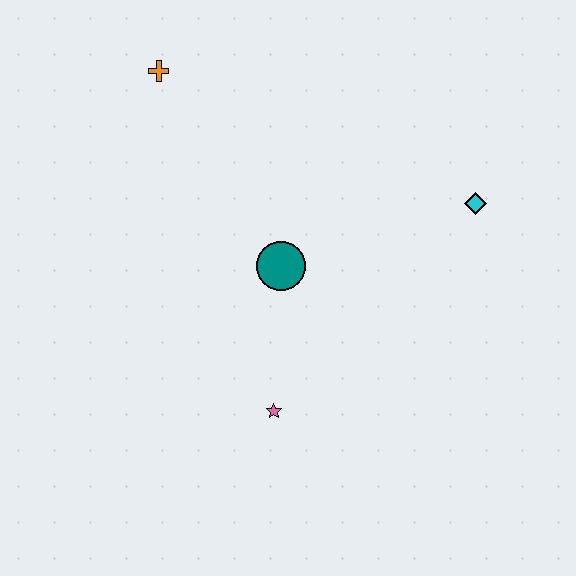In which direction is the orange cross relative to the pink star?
The orange cross is above the pink star.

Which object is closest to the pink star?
The teal circle is closest to the pink star.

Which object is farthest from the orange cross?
The pink star is farthest from the orange cross.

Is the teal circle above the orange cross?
No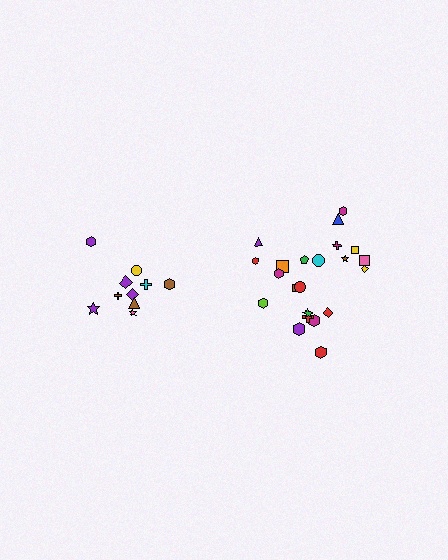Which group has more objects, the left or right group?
The right group.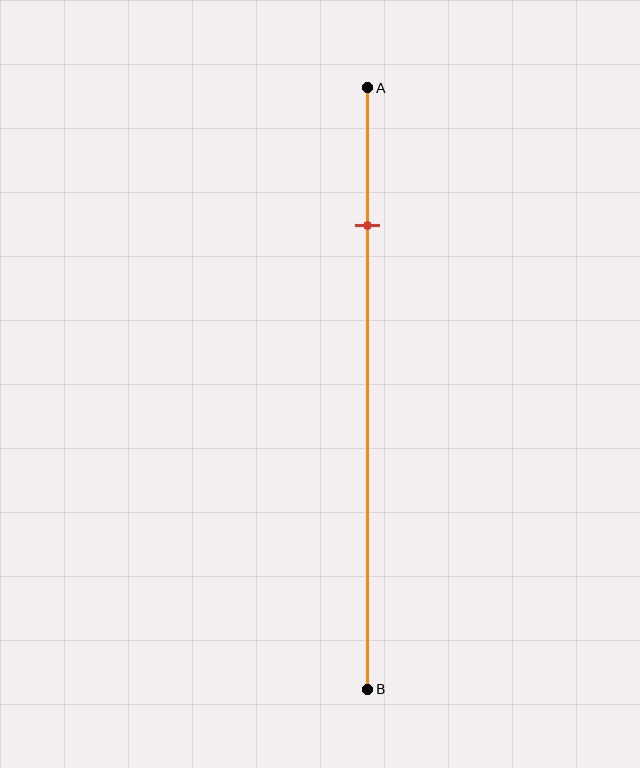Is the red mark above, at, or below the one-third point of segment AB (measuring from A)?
The red mark is above the one-third point of segment AB.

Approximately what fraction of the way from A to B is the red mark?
The red mark is approximately 25% of the way from A to B.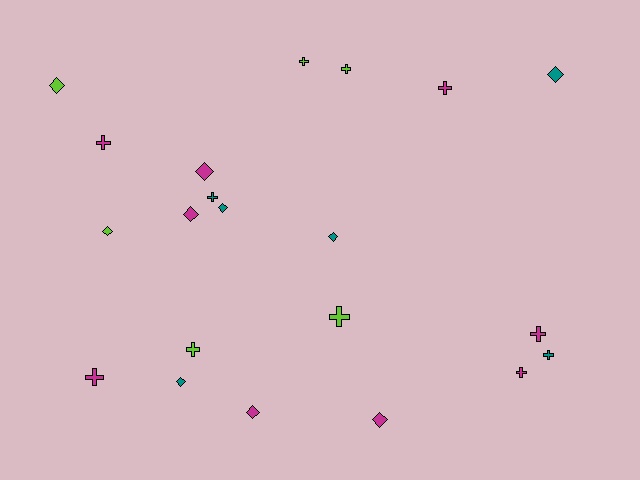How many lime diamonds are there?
There are 2 lime diamonds.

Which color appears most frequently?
Magenta, with 9 objects.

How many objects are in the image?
There are 21 objects.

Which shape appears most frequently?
Cross, with 11 objects.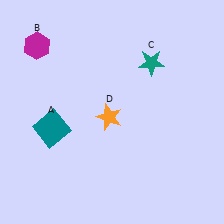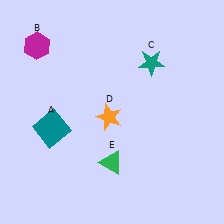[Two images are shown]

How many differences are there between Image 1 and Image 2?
There is 1 difference between the two images.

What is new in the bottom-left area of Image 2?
A green triangle (E) was added in the bottom-left area of Image 2.